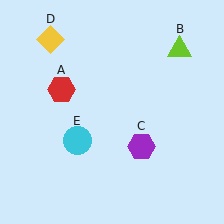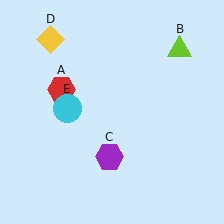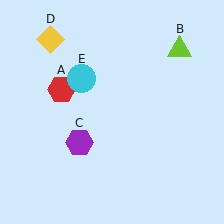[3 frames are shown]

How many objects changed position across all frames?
2 objects changed position: purple hexagon (object C), cyan circle (object E).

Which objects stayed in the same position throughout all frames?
Red hexagon (object A) and lime triangle (object B) and yellow diamond (object D) remained stationary.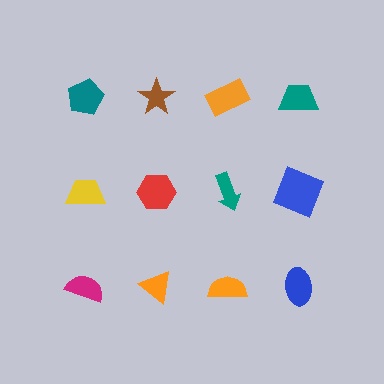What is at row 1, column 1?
A teal pentagon.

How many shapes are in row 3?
4 shapes.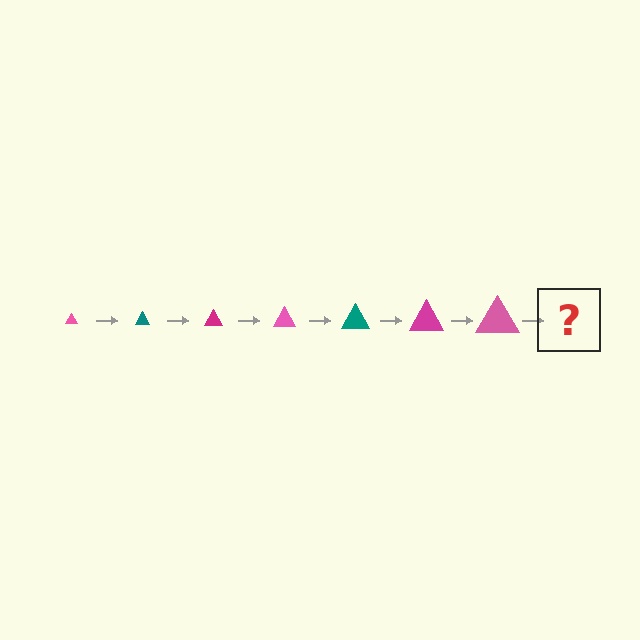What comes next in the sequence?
The next element should be a teal triangle, larger than the previous one.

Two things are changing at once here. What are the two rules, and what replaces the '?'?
The two rules are that the triangle grows larger each step and the color cycles through pink, teal, and magenta. The '?' should be a teal triangle, larger than the previous one.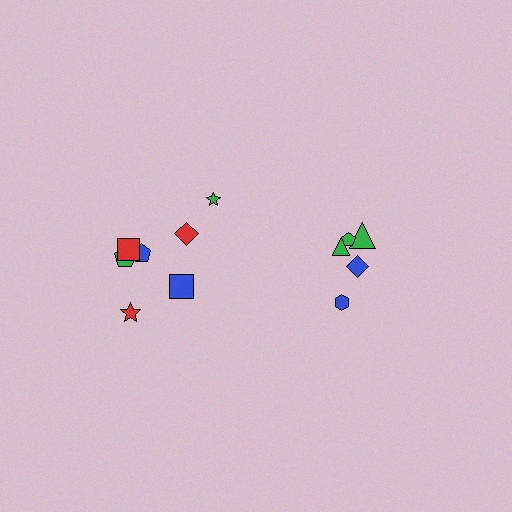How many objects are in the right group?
There are 5 objects.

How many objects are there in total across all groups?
There are 12 objects.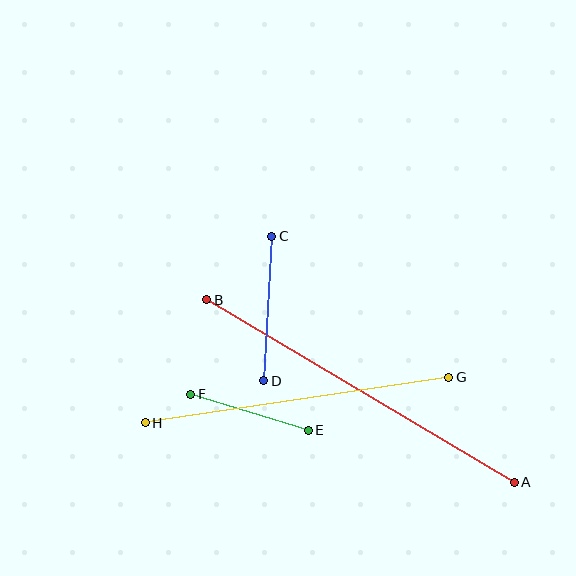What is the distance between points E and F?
The distance is approximately 123 pixels.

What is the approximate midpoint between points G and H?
The midpoint is at approximately (297, 400) pixels.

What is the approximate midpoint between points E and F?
The midpoint is at approximately (249, 412) pixels.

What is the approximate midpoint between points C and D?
The midpoint is at approximately (268, 309) pixels.